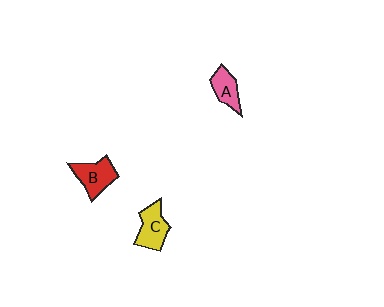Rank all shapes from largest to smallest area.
From largest to smallest: B (red), C (yellow), A (pink).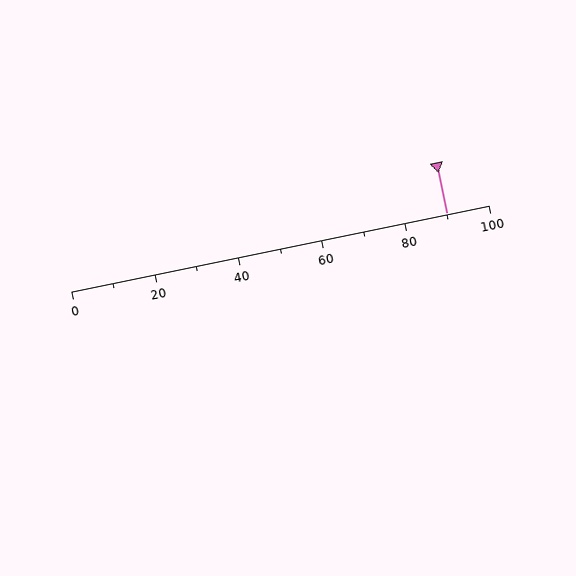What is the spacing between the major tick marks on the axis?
The major ticks are spaced 20 apart.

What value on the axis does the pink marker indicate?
The marker indicates approximately 90.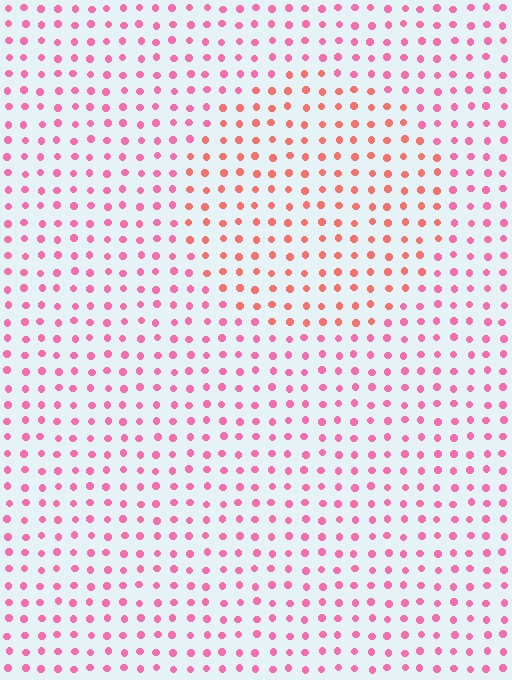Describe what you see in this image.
The image is filled with small pink elements in a uniform arrangement. A circle-shaped region is visible where the elements are tinted to a slightly different hue, forming a subtle color boundary.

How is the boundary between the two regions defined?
The boundary is defined purely by a slight shift in hue (about 30 degrees). Spacing, size, and orientation are identical on both sides.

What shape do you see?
I see a circle.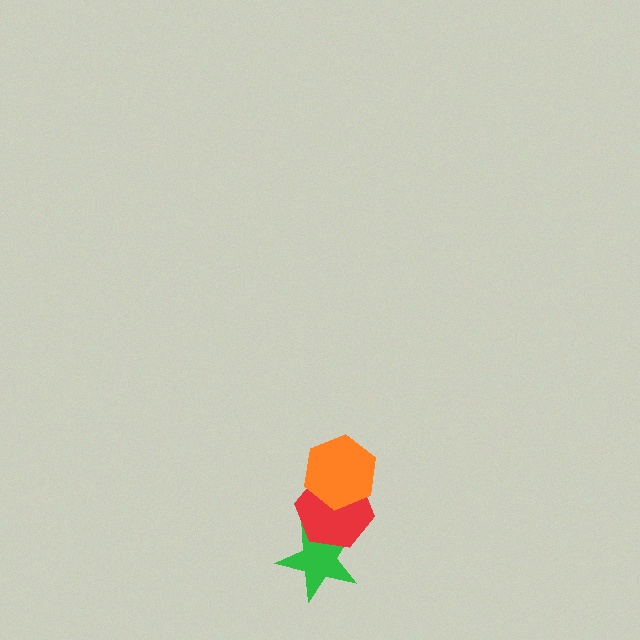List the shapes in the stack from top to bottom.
From top to bottom: the orange hexagon, the red hexagon, the green star.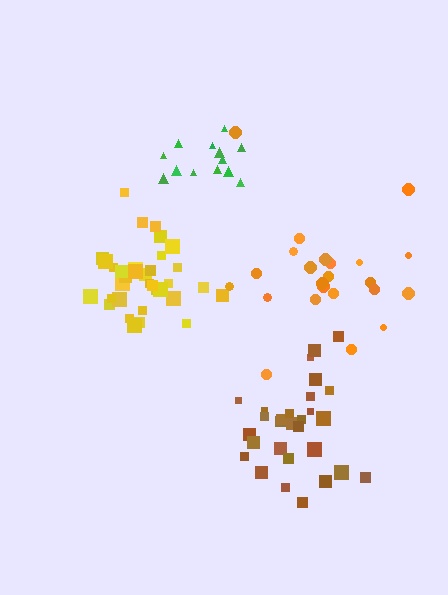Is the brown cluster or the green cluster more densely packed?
Brown.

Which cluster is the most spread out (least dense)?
Orange.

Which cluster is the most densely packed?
Yellow.